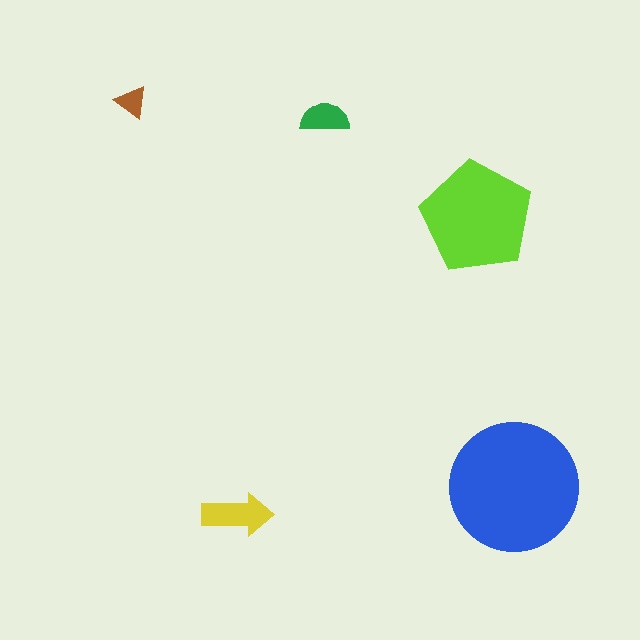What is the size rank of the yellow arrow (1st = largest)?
3rd.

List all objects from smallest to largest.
The brown triangle, the green semicircle, the yellow arrow, the lime pentagon, the blue circle.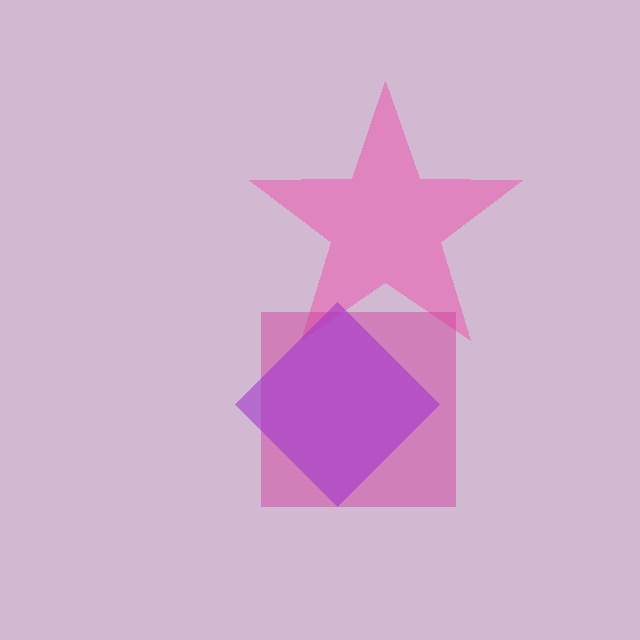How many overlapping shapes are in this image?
There are 3 overlapping shapes in the image.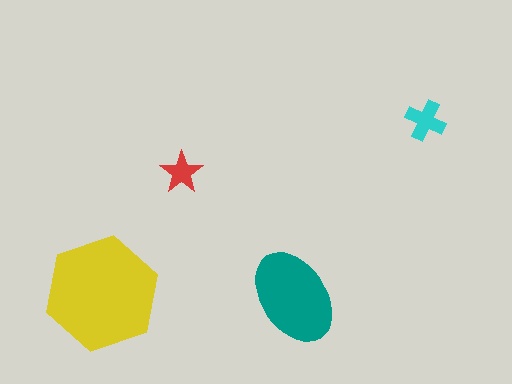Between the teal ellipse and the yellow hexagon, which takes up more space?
The yellow hexagon.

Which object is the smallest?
The red star.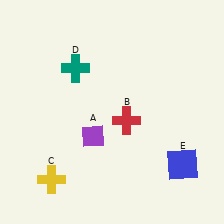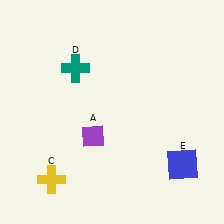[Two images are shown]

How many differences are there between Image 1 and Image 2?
There is 1 difference between the two images.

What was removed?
The red cross (B) was removed in Image 2.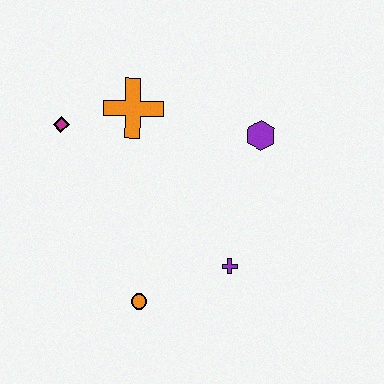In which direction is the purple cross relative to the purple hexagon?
The purple cross is below the purple hexagon.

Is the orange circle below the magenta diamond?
Yes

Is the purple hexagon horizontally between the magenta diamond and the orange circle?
No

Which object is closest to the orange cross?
The magenta diamond is closest to the orange cross.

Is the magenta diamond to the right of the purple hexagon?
No